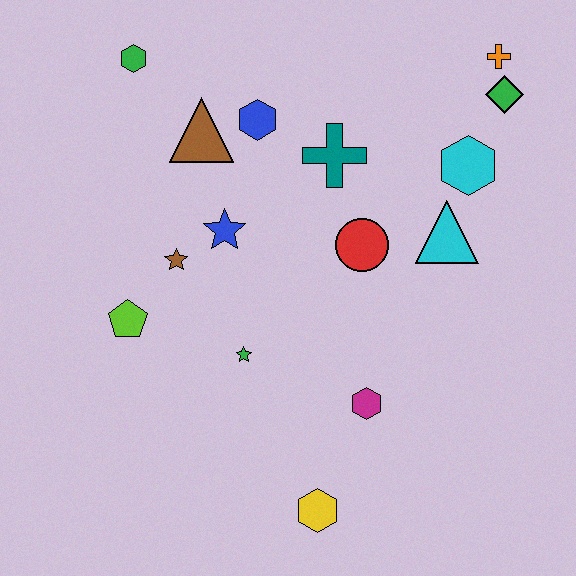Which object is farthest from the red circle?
The green hexagon is farthest from the red circle.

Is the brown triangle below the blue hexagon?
Yes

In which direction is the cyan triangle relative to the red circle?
The cyan triangle is to the right of the red circle.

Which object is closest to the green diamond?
The orange cross is closest to the green diamond.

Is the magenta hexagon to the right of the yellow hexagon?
Yes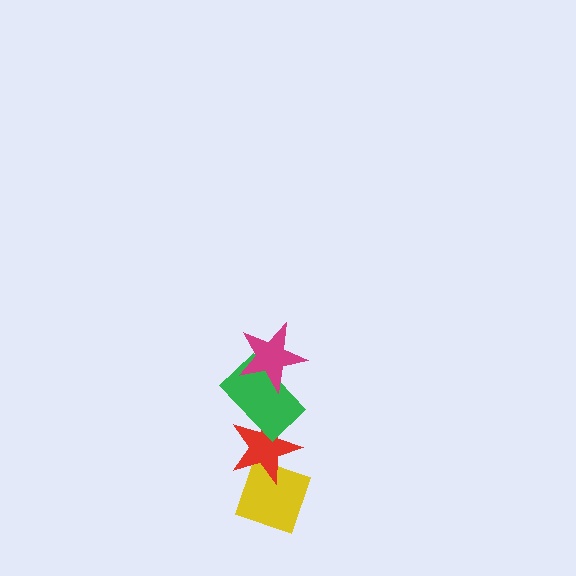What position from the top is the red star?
The red star is 3rd from the top.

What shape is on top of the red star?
The green rectangle is on top of the red star.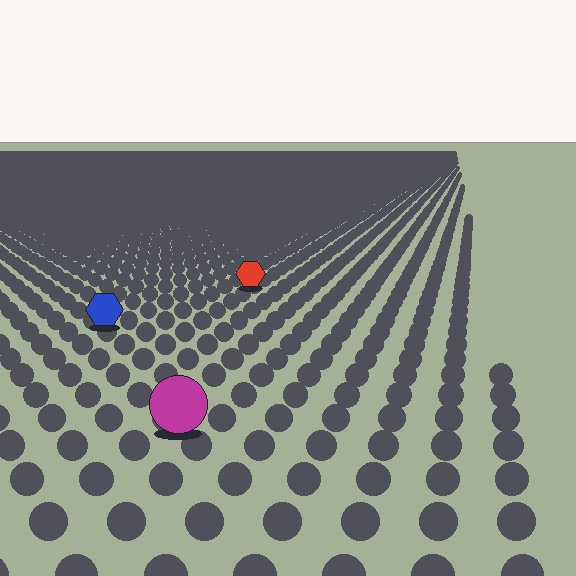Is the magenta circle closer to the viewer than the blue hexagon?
Yes. The magenta circle is closer — you can tell from the texture gradient: the ground texture is coarser near it.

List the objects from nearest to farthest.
From nearest to farthest: the magenta circle, the blue hexagon, the red hexagon.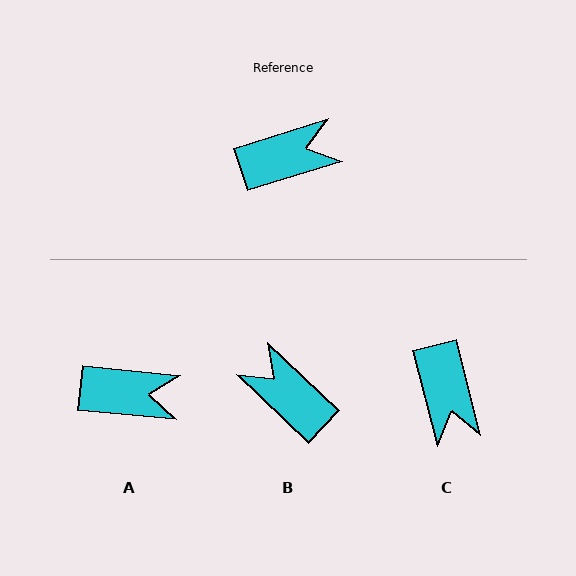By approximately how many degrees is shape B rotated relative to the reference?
Approximately 119 degrees counter-clockwise.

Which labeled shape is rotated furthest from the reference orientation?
B, about 119 degrees away.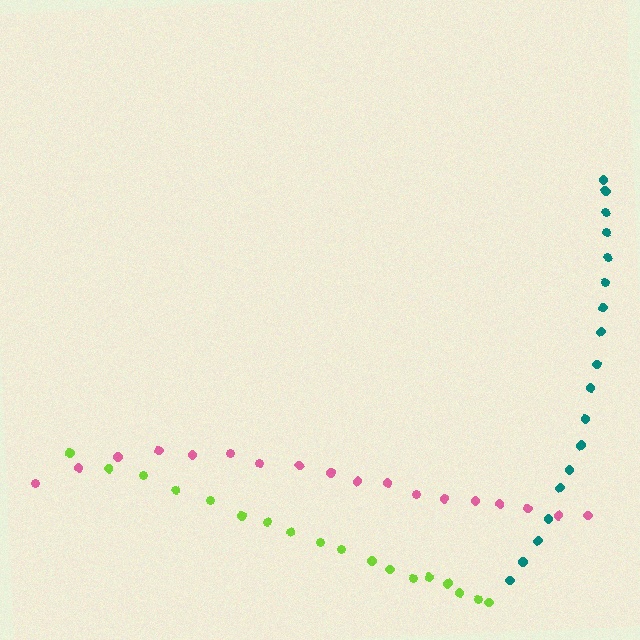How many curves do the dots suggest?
There are 3 distinct paths.